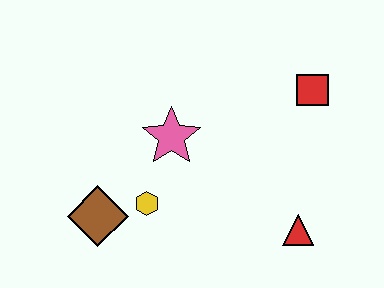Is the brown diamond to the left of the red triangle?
Yes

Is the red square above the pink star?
Yes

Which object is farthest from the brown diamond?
The red square is farthest from the brown diamond.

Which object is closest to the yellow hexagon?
The brown diamond is closest to the yellow hexagon.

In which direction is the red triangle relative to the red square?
The red triangle is below the red square.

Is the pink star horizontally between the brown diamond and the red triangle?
Yes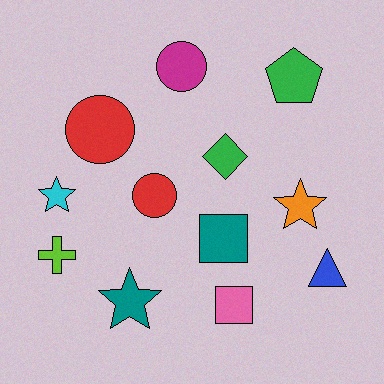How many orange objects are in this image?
There is 1 orange object.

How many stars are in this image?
There are 3 stars.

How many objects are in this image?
There are 12 objects.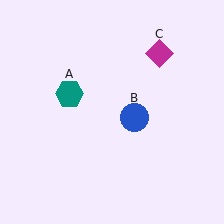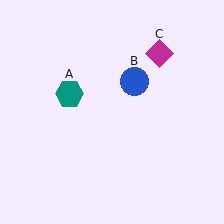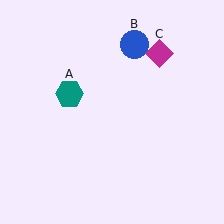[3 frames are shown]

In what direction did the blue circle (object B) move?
The blue circle (object B) moved up.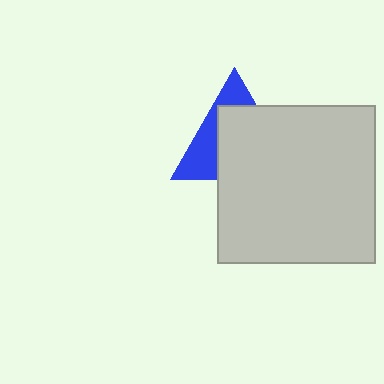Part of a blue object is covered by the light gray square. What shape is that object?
It is a triangle.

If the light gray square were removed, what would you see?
You would see the complete blue triangle.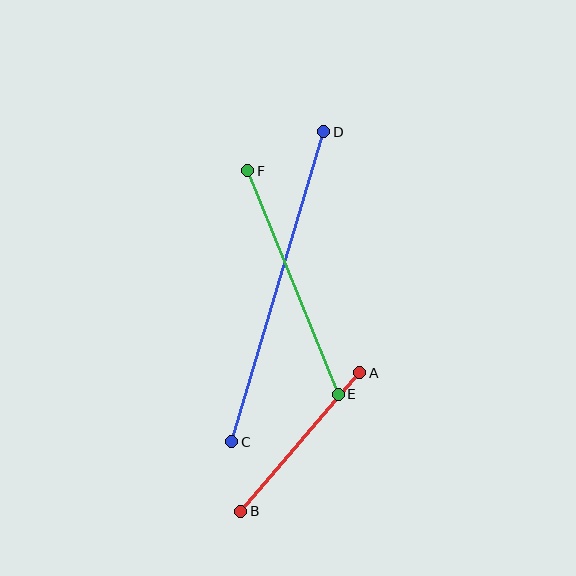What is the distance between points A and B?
The distance is approximately 182 pixels.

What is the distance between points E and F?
The distance is approximately 241 pixels.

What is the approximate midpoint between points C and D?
The midpoint is at approximately (278, 287) pixels.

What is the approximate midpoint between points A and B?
The midpoint is at approximately (300, 442) pixels.